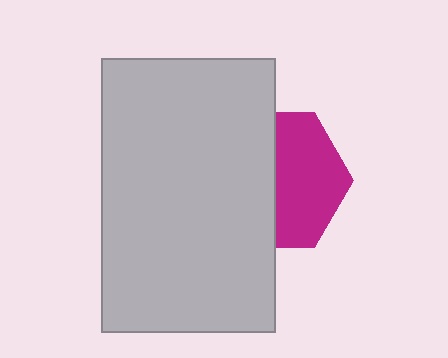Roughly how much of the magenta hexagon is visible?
About half of it is visible (roughly 50%).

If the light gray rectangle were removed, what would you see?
You would see the complete magenta hexagon.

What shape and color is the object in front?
The object in front is a light gray rectangle.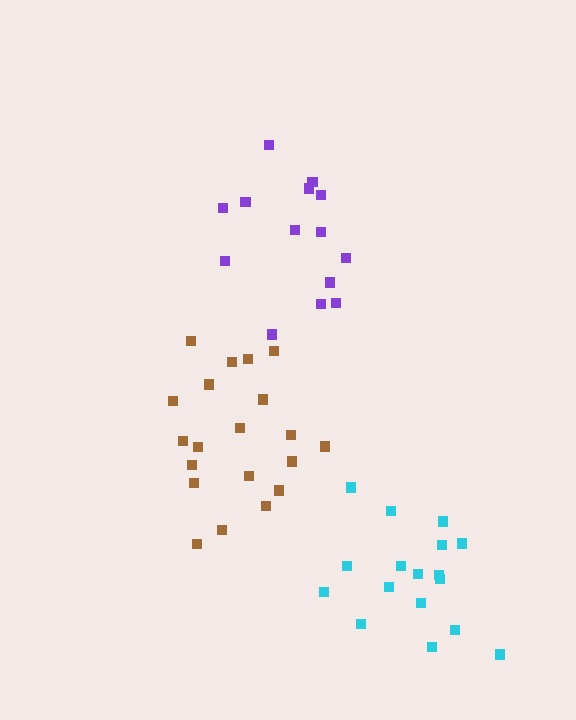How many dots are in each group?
Group 1: 20 dots, Group 2: 14 dots, Group 3: 17 dots (51 total).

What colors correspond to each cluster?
The clusters are colored: brown, purple, cyan.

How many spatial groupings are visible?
There are 3 spatial groupings.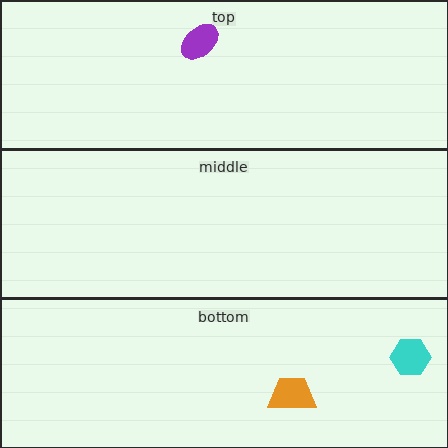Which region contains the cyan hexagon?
The bottom region.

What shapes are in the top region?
The purple ellipse.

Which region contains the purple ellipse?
The top region.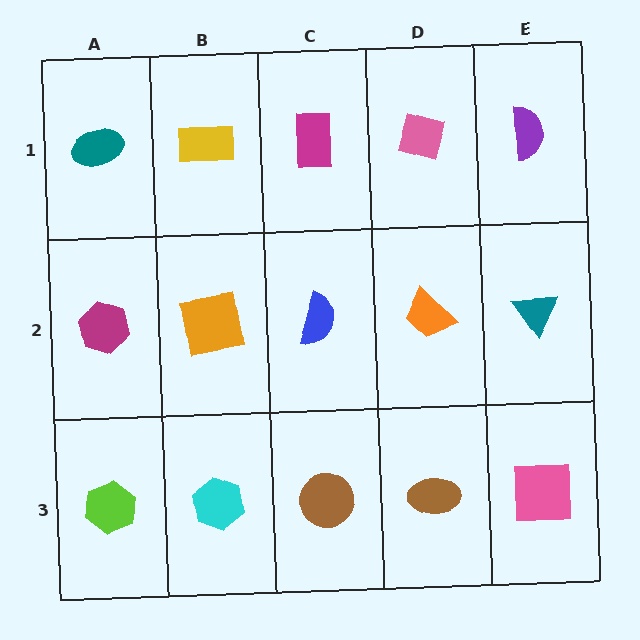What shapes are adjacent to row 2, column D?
A pink diamond (row 1, column D), a brown ellipse (row 3, column D), a blue semicircle (row 2, column C), a teal triangle (row 2, column E).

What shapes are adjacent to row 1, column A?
A magenta hexagon (row 2, column A), a yellow rectangle (row 1, column B).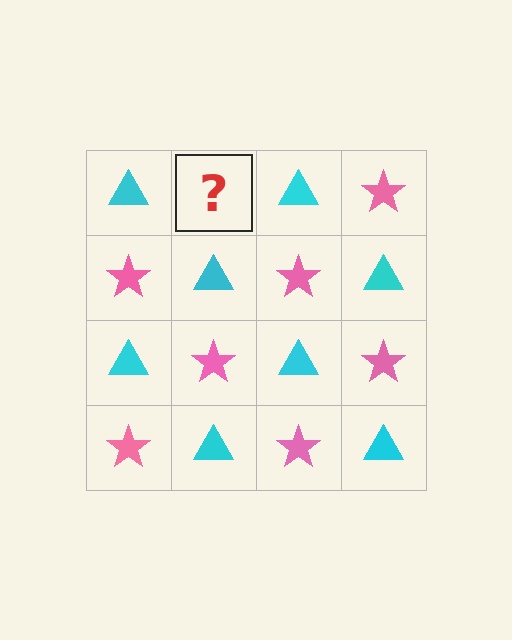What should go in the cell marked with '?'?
The missing cell should contain a pink star.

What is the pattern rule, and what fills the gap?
The rule is that it alternates cyan triangle and pink star in a checkerboard pattern. The gap should be filled with a pink star.